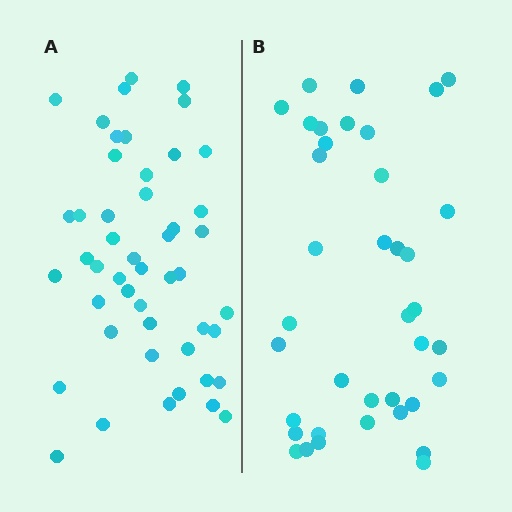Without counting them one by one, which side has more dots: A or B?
Region A (the left region) has more dots.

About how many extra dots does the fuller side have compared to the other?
Region A has roughly 10 or so more dots than region B.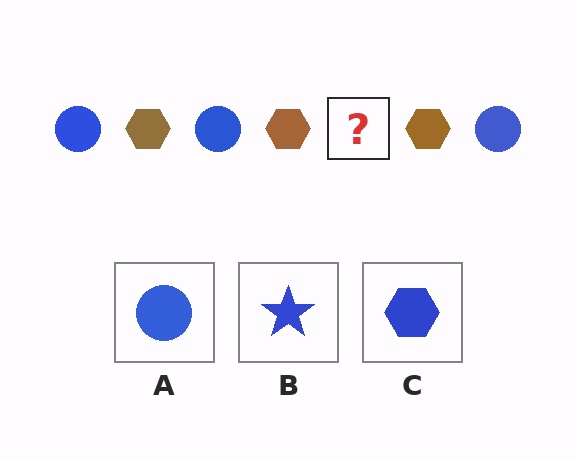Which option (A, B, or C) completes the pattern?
A.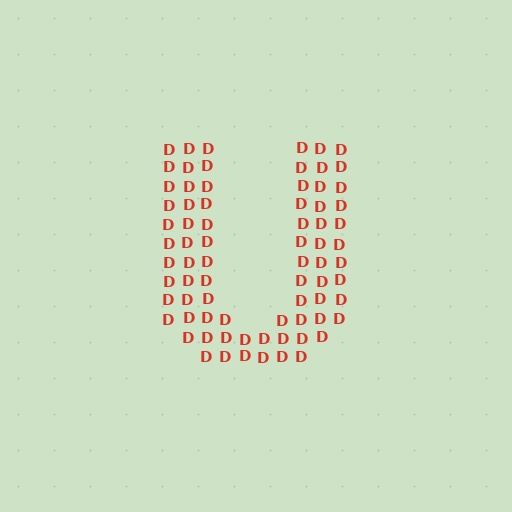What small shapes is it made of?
It is made of small letter D's.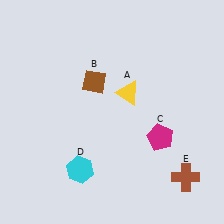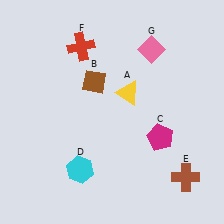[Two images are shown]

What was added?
A red cross (F), a pink diamond (G) were added in Image 2.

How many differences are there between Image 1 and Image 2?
There are 2 differences between the two images.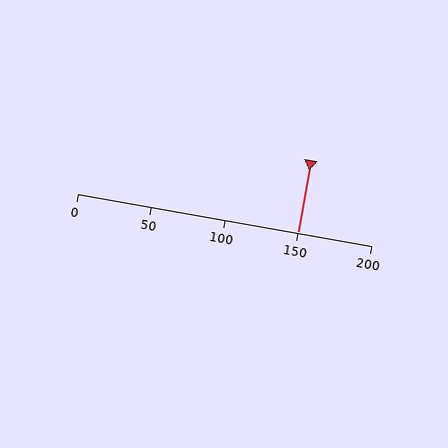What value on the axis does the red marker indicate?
The marker indicates approximately 150.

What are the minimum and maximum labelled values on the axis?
The axis runs from 0 to 200.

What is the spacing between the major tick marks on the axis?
The major ticks are spaced 50 apart.